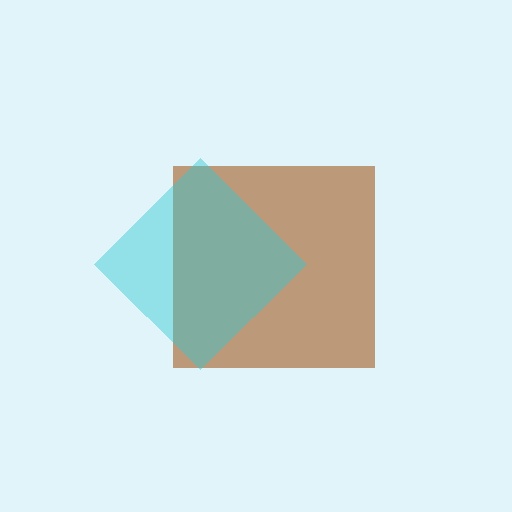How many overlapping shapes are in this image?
There are 2 overlapping shapes in the image.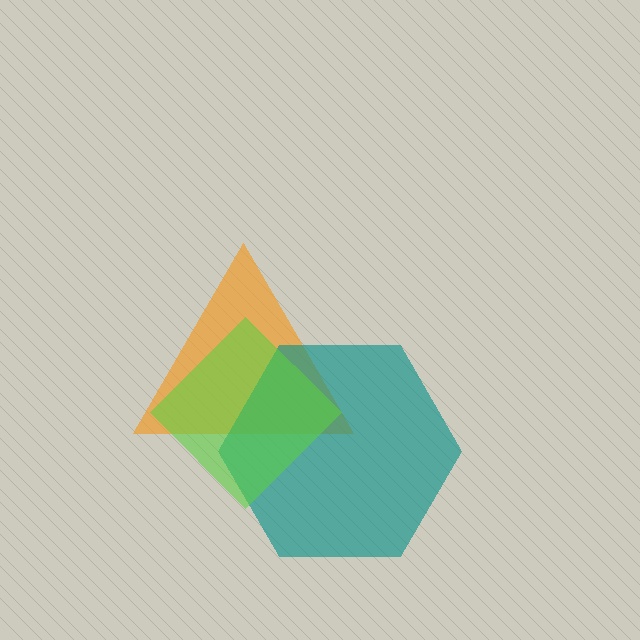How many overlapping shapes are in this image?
There are 3 overlapping shapes in the image.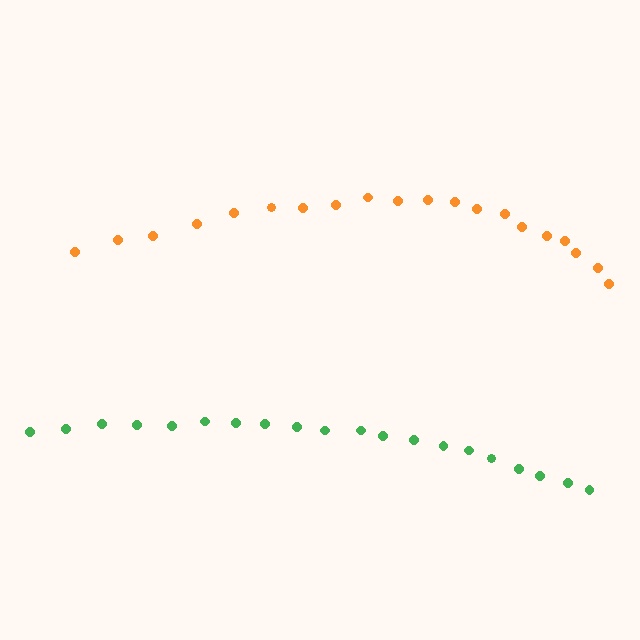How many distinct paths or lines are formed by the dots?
There are 2 distinct paths.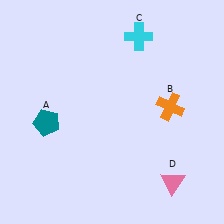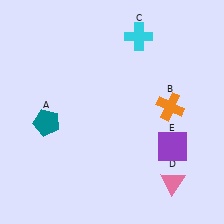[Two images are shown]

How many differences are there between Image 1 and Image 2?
There is 1 difference between the two images.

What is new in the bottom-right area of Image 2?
A purple square (E) was added in the bottom-right area of Image 2.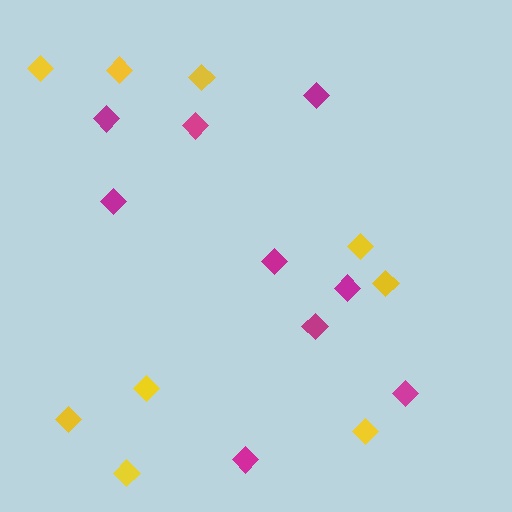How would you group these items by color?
There are 2 groups: one group of yellow diamonds (9) and one group of magenta diamonds (9).